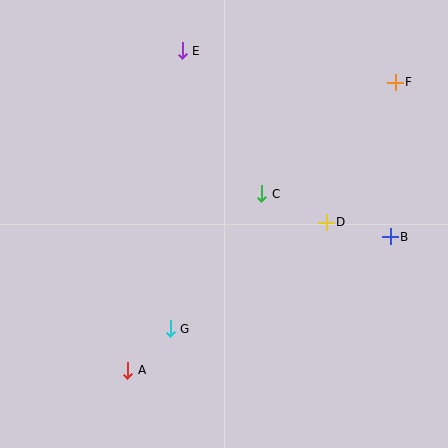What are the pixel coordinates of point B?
Point B is at (390, 237).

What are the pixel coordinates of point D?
Point D is at (326, 222).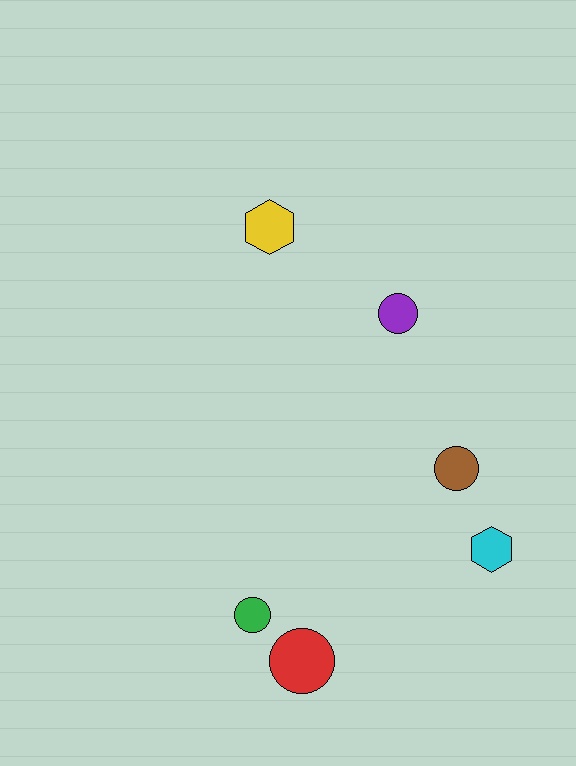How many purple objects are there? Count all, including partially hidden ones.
There is 1 purple object.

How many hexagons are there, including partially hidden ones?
There are 2 hexagons.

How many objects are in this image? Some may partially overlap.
There are 6 objects.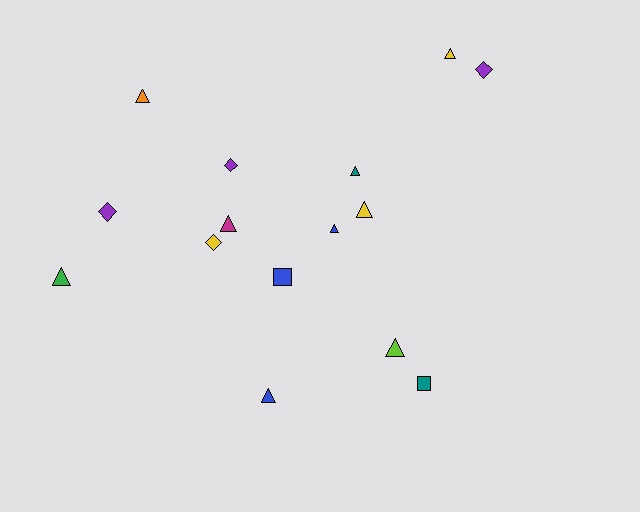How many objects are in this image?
There are 15 objects.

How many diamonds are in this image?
There are 4 diamonds.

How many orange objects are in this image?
There is 1 orange object.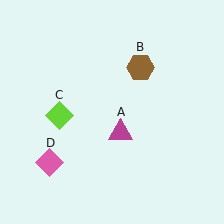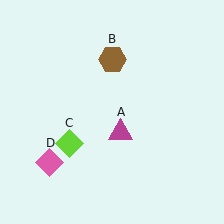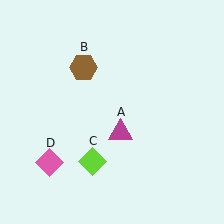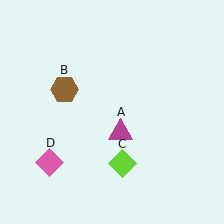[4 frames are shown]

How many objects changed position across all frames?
2 objects changed position: brown hexagon (object B), lime diamond (object C).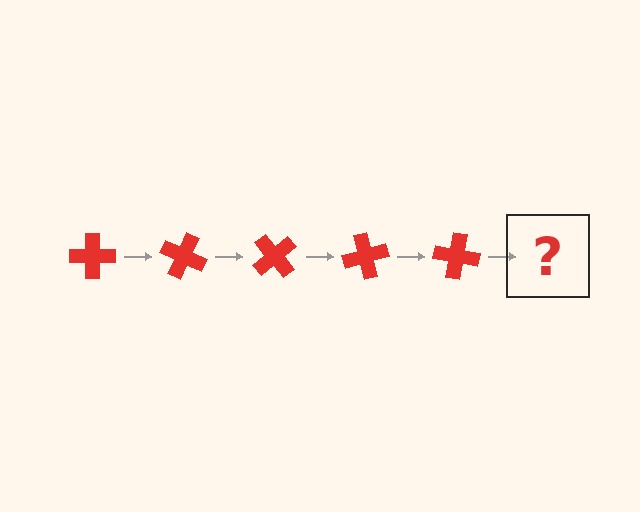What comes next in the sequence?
The next element should be a red cross rotated 125 degrees.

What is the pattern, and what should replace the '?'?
The pattern is that the cross rotates 25 degrees each step. The '?' should be a red cross rotated 125 degrees.